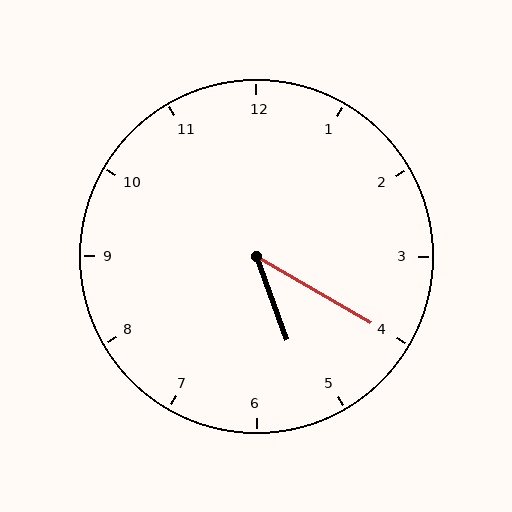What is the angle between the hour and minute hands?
Approximately 40 degrees.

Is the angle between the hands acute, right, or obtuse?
It is acute.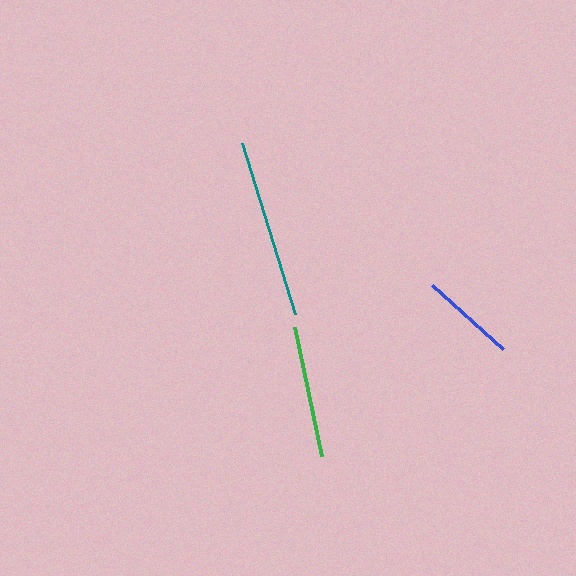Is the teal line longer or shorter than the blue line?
The teal line is longer than the blue line.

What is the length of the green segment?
The green segment is approximately 131 pixels long.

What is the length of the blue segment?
The blue segment is approximately 96 pixels long.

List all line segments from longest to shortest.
From longest to shortest: teal, green, blue.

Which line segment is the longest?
The teal line is the longest at approximately 179 pixels.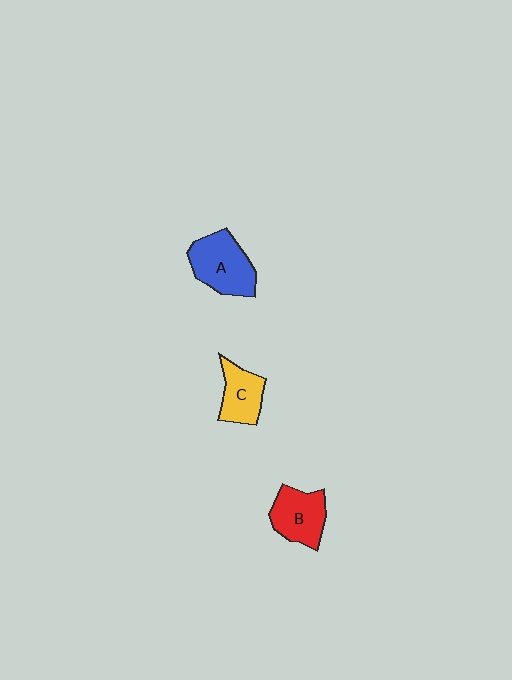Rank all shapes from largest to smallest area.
From largest to smallest: A (blue), B (red), C (yellow).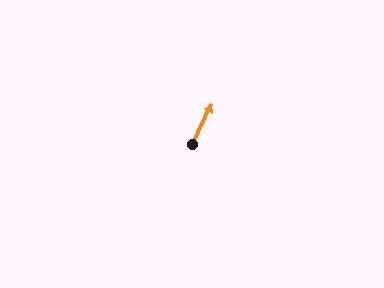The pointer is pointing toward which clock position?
Roughly 1 o'clock.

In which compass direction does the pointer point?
Northeast.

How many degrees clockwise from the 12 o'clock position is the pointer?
Approximately 26 degrees.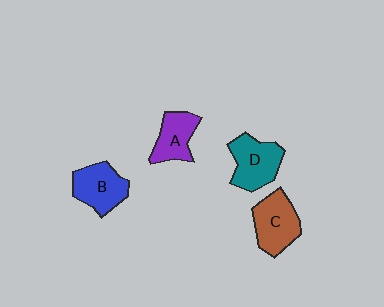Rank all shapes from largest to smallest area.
From largest to smallest: C (brown), D (teal), B (blue), A (purple).